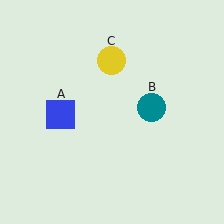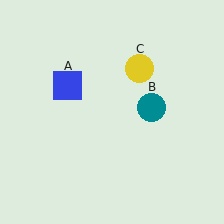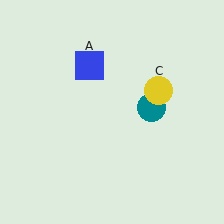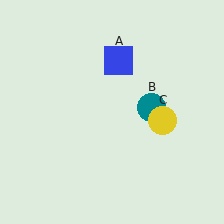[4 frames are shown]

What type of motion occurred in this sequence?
The blue square (object A), yellow circle (object C) rotated clockwise around the center of the scene.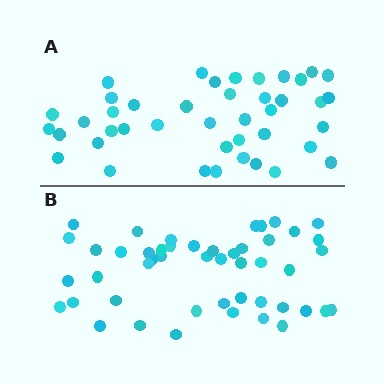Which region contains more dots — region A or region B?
Region B (the bottom region) has more dots.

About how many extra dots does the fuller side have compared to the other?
Region B has about 6 more dots than region A.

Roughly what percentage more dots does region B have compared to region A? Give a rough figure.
About 15% more.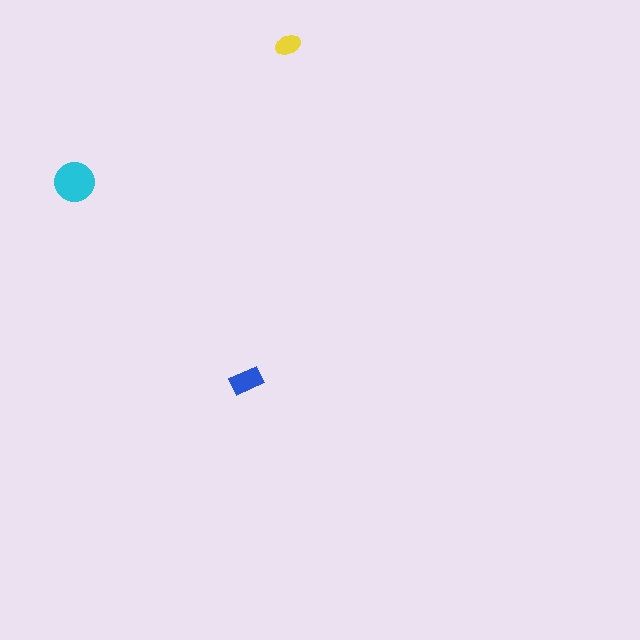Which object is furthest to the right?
The yellow ellipse is rightmost.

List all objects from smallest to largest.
The yellow ellipse, the blue rectangle, the cyan circle.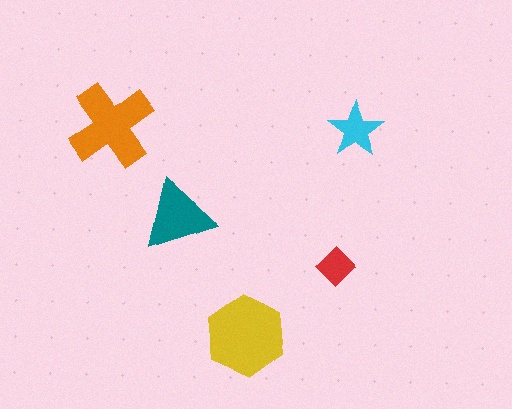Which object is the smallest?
The red diamond.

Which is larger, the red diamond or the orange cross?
The orange cross.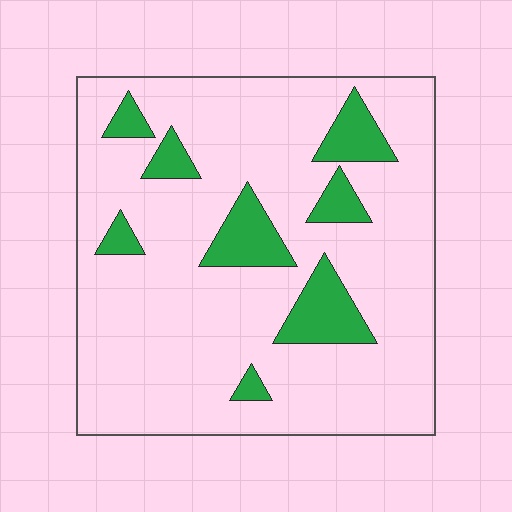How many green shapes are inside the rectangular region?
8.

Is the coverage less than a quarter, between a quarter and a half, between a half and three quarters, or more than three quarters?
Less than a quarter.